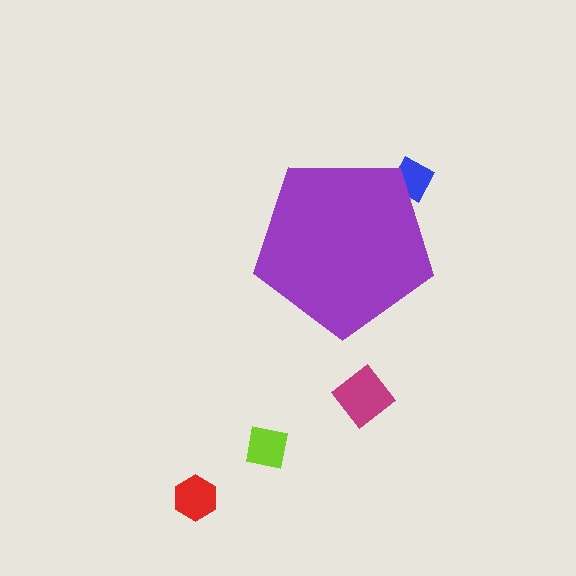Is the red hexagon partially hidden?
No, the red hexagon is fully visible.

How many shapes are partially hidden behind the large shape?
1 shape is partially hidden.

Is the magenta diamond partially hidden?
No, the magenta diamond is fully visible.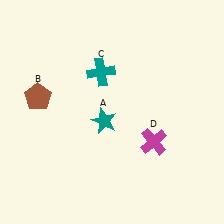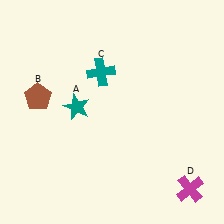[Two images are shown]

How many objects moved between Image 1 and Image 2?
2 objects moved between the two images.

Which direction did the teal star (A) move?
The teal star (A) moved left.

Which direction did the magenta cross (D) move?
The magenta cross (D) moved down.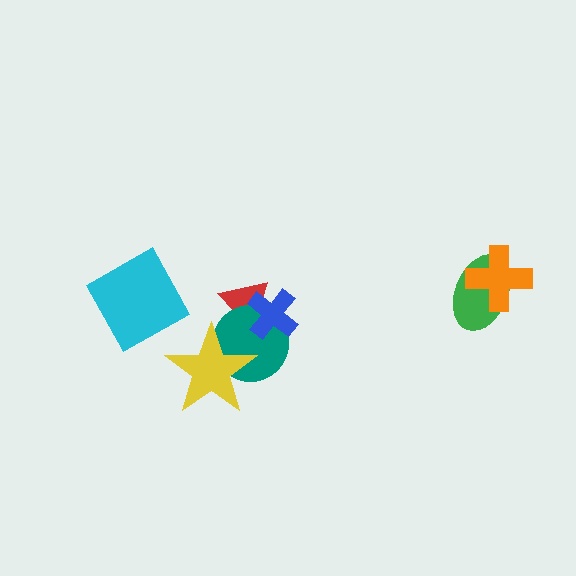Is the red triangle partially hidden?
Yes, it is partially covered by another shape.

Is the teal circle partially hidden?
Yes, it is partially covered by another shape.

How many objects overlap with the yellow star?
1 object overlaps with the yellow star.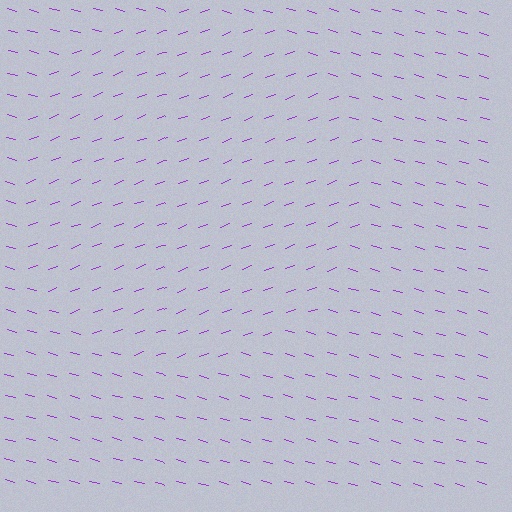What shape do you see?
I see a circle.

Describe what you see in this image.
The image is filled with small purple line segments. A circle region in the image has lines oriented differently from the surrounding lines, creating a visible texture boundary.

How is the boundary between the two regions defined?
The boundary is defined purely by a change in line orientation (approximately 36 degrees difference). All lines are the same color and thickness.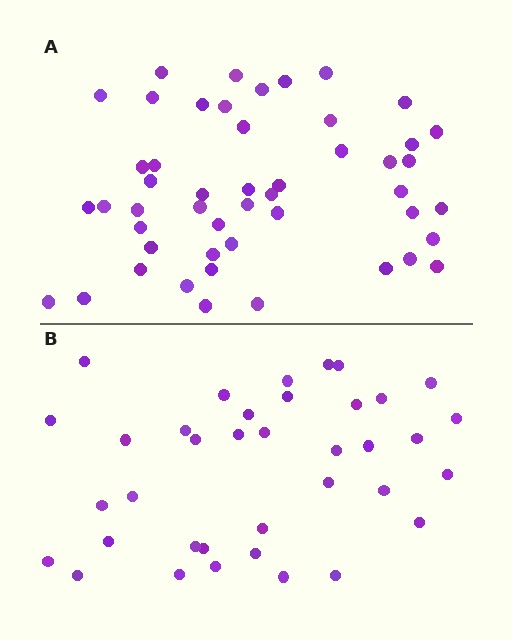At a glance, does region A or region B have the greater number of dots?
Region A (the top region) has more dots.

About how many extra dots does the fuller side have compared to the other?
Region A has roughly 12 or so more dots than region B.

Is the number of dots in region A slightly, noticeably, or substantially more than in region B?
Region A has noticeably more, but not dramatically so. The ratio is roughly 1.3 to 1.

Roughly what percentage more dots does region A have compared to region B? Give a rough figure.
About 30% more.